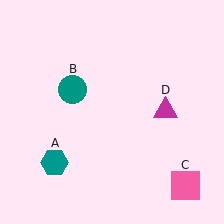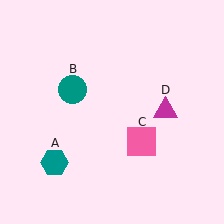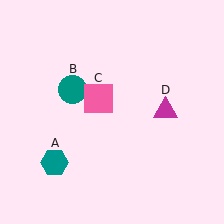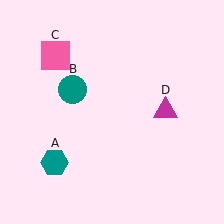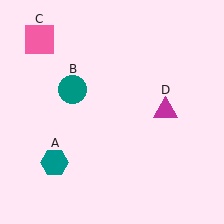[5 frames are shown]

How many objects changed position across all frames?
1 object changed position: pink square (object C).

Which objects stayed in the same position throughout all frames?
Teal hexagon (object A) and teal circle (object B) and magenta triangle (object D) remained stationary.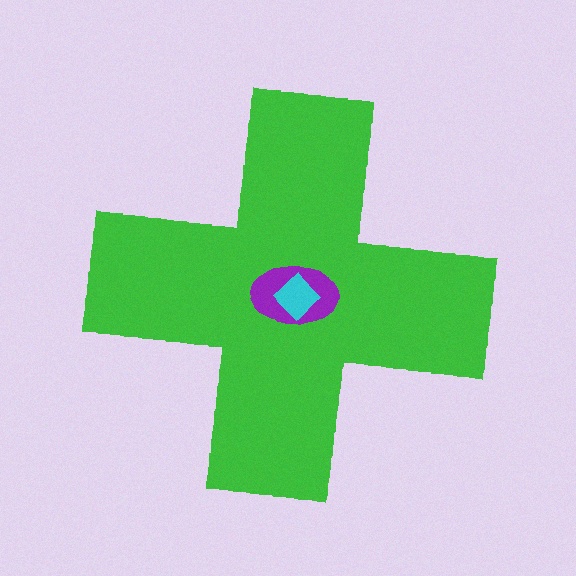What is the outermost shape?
The green cross.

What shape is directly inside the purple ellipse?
The cyan diamond.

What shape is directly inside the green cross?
The purple ellipse.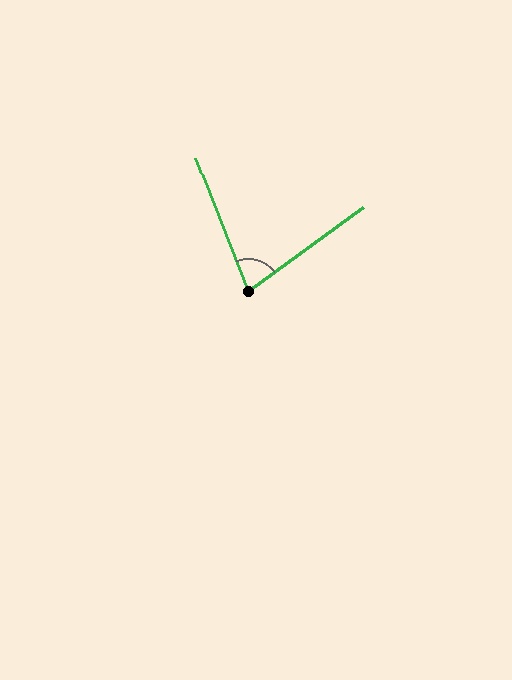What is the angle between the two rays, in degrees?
Approximately 75 degrees.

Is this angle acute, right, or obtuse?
It is acute.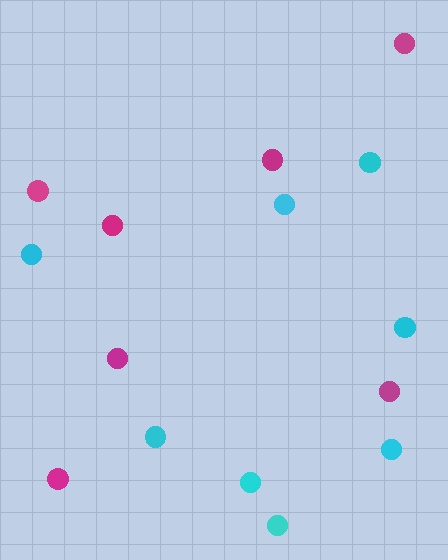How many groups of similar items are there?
There are 2 groups: one group of magenta circles (7) and one group of cyan circles (8).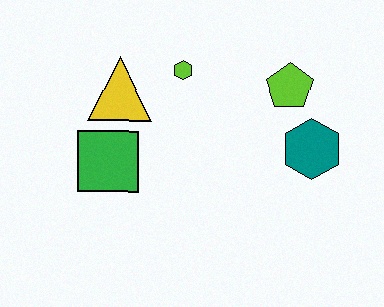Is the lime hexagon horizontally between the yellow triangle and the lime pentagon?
Yes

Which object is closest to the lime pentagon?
The teal hexagon is closest to the lime pentagon.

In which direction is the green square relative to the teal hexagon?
The green square is to the left of the teal hexagon.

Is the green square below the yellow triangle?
Yes